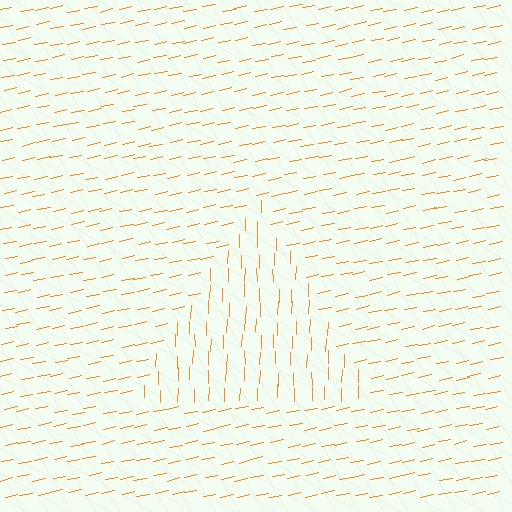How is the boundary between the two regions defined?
The boundary is defined purely by a change in line orientation (approximately 77 degrees difference). All lines are the same color and thickness.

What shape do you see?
I see a triangle.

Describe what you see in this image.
The image is filled with small orange line segments. A triangle region in the image has lines oriented differently from the surrounding lines, creating a visible texture boundary.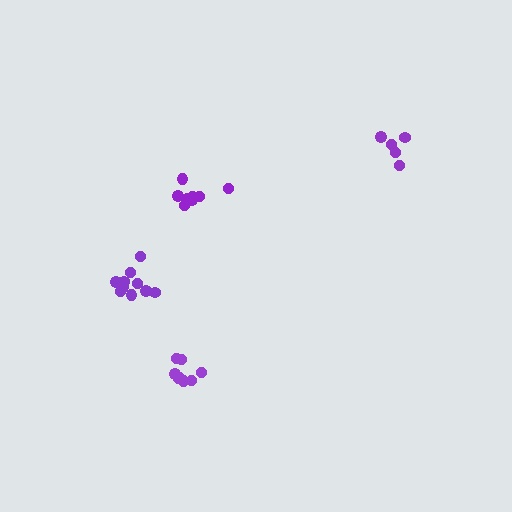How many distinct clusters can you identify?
There are 4 distinct clusters.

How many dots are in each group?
Group 1: 5 dots, Group 2: 10 dots, Group 3: 8 dots, Group 4: 8 dots (31 total).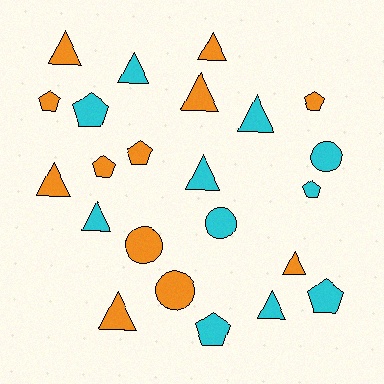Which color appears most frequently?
Orange, with 12 objects.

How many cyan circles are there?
There are 2 cyan circles.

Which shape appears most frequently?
Triangle, with 11 objects.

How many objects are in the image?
There are 23 objects.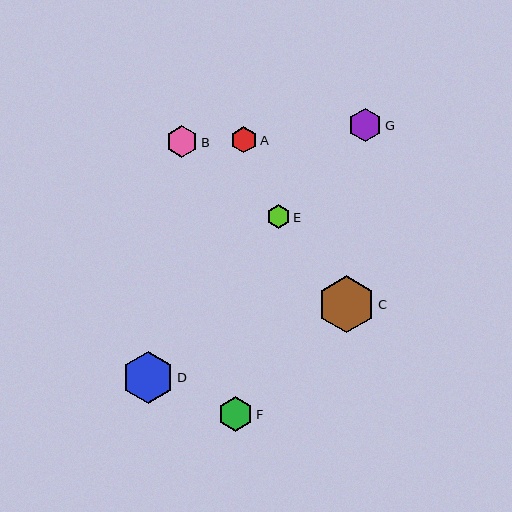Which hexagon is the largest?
Hexagon C is the largest with a size of approximately 57 pixels.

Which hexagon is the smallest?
Hexagon E is the smallest with a size of approximately 23 pixels.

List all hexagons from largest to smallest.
From largest to smallest: C, D, F, G, B, A, E.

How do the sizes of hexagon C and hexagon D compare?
Hexagon C and hexagon D are approximately the same size.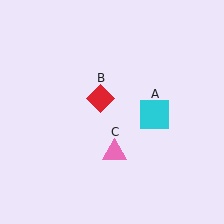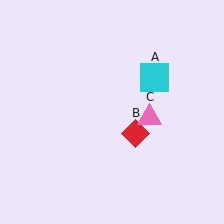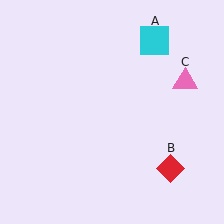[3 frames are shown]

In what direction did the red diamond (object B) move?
The red diamond (object B) moved down and to the right.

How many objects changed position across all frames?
3 objects changed position: cyan square (object A), red diamond (object B), pink triangle (object C).